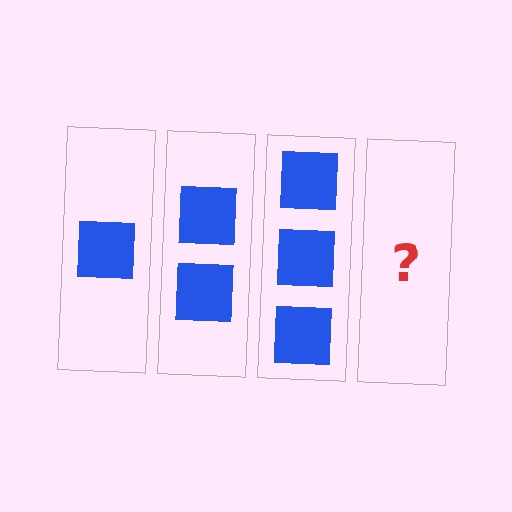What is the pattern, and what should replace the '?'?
The pattern is that each step adds one more square. The '?' should be 4 squares.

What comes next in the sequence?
The next element should be 4 squares.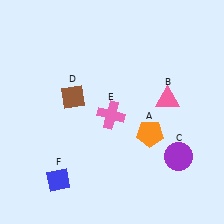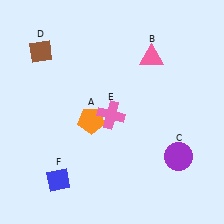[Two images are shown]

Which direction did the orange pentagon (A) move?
The orange pentagon (A) moved left.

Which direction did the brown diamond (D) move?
The brown diamond (D) moved up.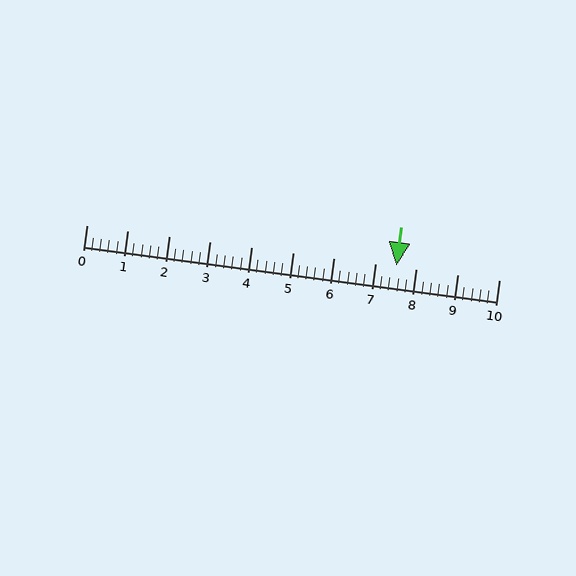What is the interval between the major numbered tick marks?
The major tick marks are spaced 1 units apart.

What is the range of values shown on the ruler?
The ruler shows values from 0 to 10.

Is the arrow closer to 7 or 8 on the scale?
The arrow is closer to 8.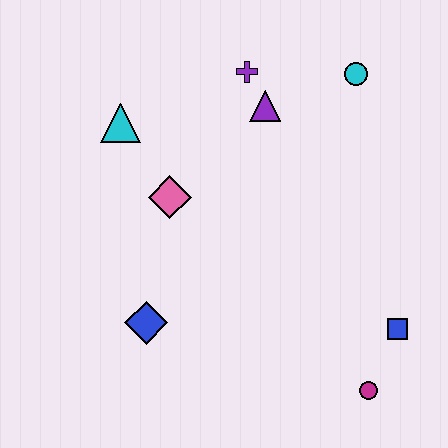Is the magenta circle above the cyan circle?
No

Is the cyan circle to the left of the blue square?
Yes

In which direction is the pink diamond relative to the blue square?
The pink diamond is to the left of the blue square.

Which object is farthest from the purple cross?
The magenta circle is farthest from the purple cross.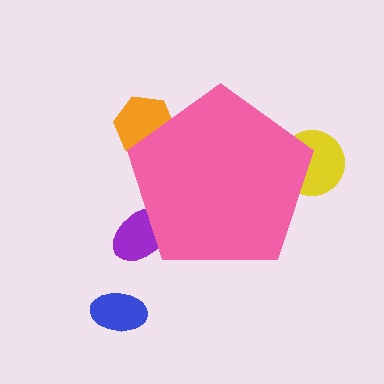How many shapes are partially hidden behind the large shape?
3 shapes are partially hidden.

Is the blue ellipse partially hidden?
No, the blue ellipse is fully visible.